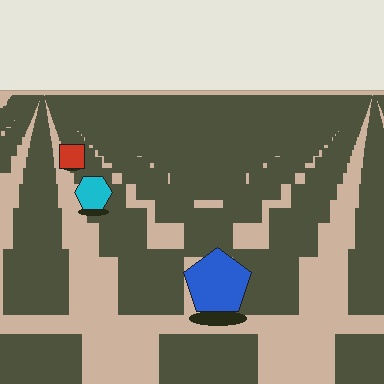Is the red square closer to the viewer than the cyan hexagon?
No. The cyan hexagon is closer — you can tell from the texture gradient: the ground texture is coarser near it.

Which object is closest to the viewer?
The blue pentagon is closest. The texture marks near it are larger and more spread out.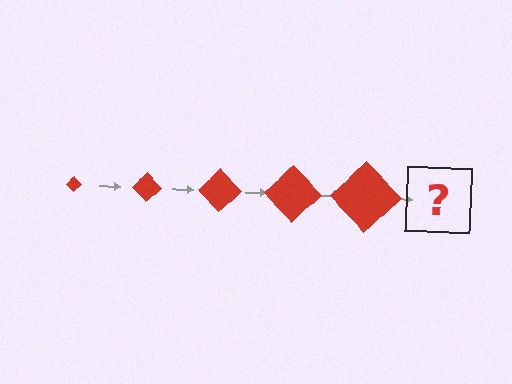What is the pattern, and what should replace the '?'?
The pattern is that the diamond gets progressively larger each step. The '?' should be a red diamond, larger than the previous one.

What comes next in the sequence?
The next element should be a red diamond, larger than the previous one.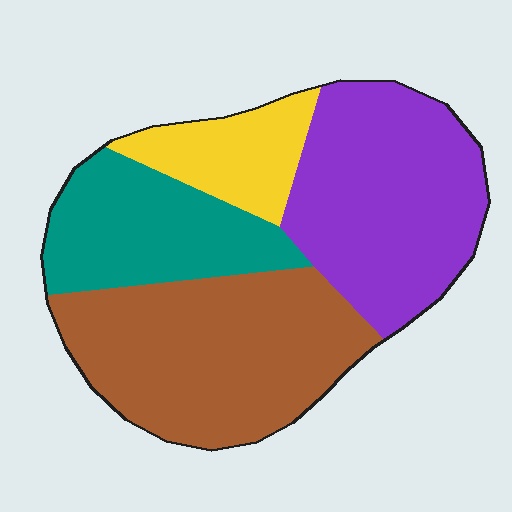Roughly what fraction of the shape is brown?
Brown takes up about one third (1/3) of the shape.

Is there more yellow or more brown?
Brown.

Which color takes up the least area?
Yellow, at roughly 10%.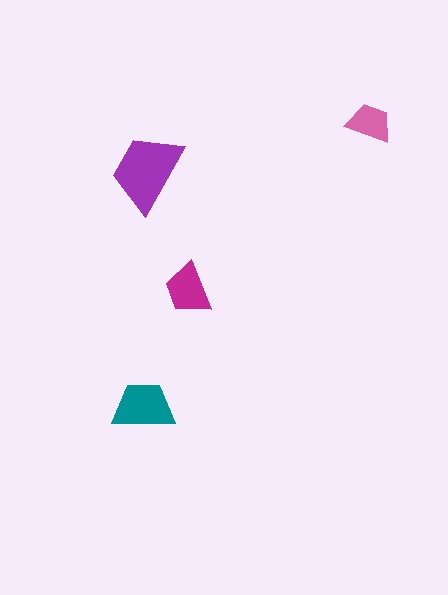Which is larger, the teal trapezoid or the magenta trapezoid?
The teal one.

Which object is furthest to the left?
The teal trapezoid is leftmost.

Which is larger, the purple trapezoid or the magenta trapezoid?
The purple one.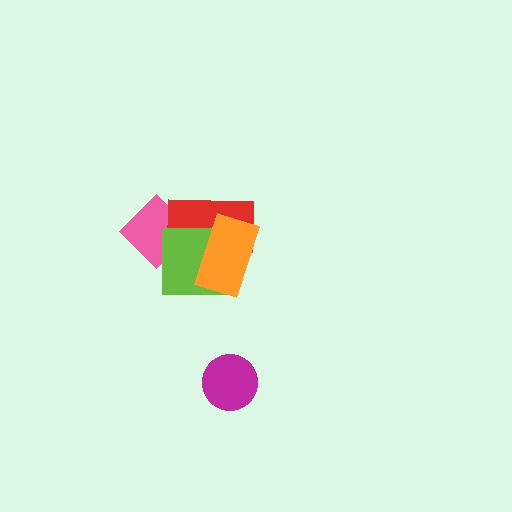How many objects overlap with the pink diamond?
2 objects overlap with the pink diamond.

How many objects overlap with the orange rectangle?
2 objects overlap with the orange rectangle.